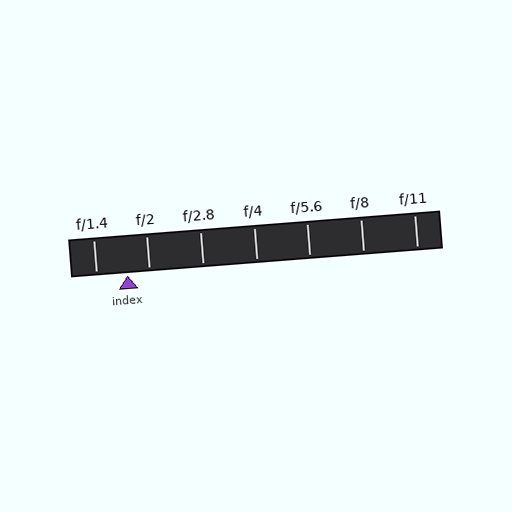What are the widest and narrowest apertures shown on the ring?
The widest aperture shown is f/1.4 and the narrowest is f/11.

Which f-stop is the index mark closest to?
The index mark is closest to f/2.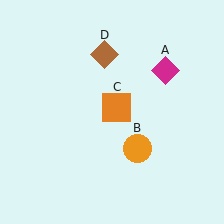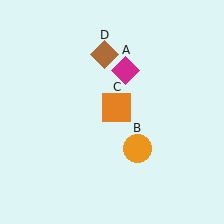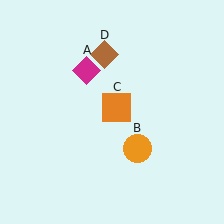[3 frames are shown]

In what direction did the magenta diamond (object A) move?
The magenta diamond (object A) moved left.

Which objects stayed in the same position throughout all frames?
Orange circle (object B) and orange square (object C) and brown diamond (object D) remained stationary.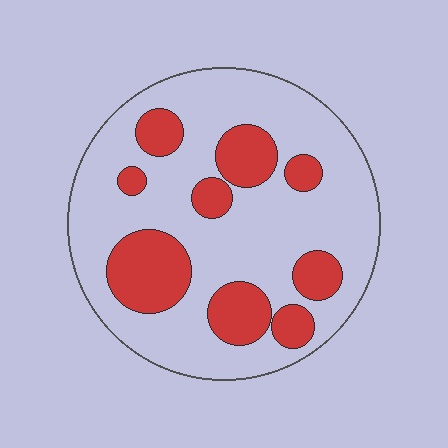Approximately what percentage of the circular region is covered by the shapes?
Approximately 25%.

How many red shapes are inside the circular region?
9.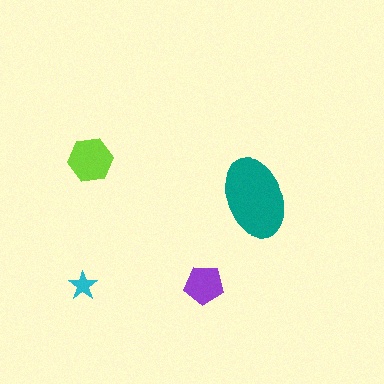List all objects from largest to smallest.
The teal ellipse, the lime hexagon, the purple pentagon, the cyan star.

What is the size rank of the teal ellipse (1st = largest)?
1st.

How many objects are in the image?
There are 4 objects in the image.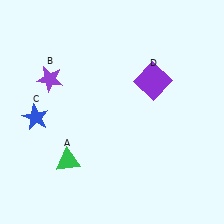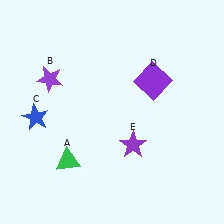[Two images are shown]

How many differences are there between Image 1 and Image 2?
There is 1 difference between the two images.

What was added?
A purple star (E) was added in Image 2.